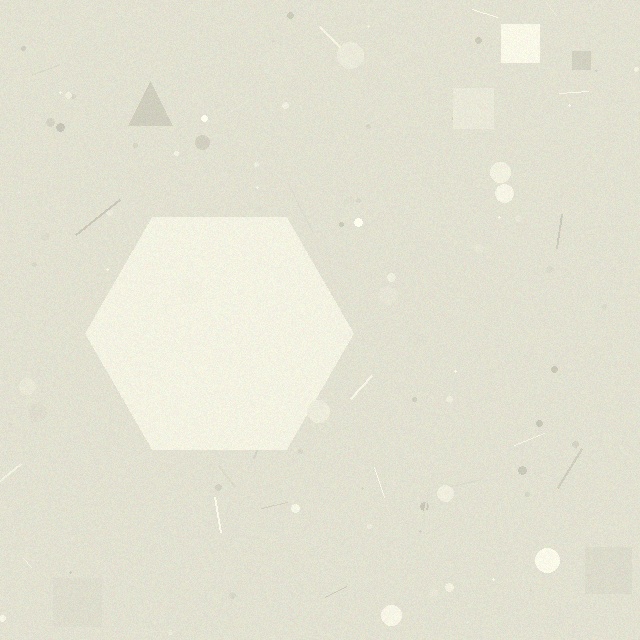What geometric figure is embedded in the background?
A hexagon is embedded in the background.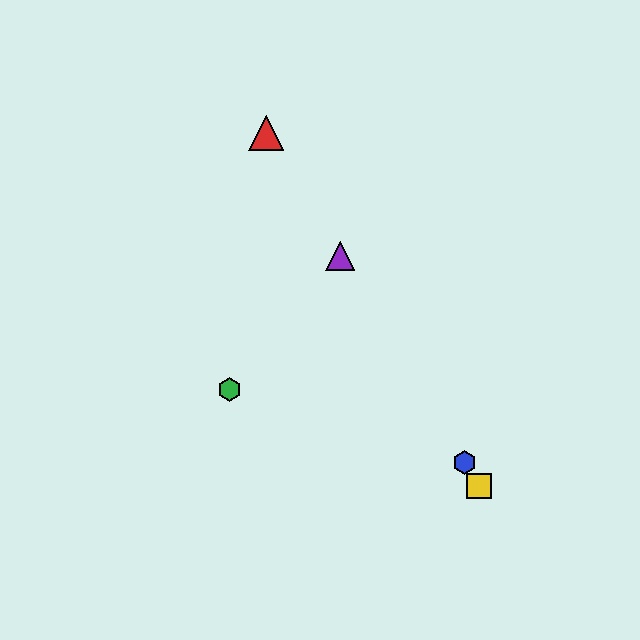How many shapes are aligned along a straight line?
4 shapes (the red triangle, the blue hexagon, the yellow square, the purple triangle) are aligned along a straight line.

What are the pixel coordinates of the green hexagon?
The green hexagon is at (230, 390).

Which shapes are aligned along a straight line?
The red triangle, the blue hexagon, the yellow square, the purple triangle are aligned along a straight line.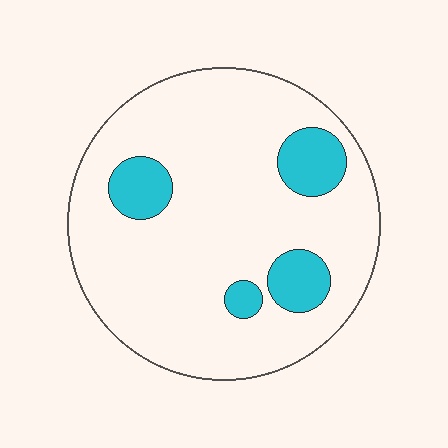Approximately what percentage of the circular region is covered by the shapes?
Approximately 15%.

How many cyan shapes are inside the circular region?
4.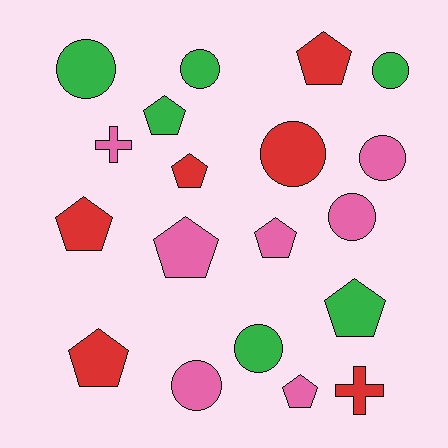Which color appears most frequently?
Pink, with 7 objects.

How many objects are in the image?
There are 19 objects.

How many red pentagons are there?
There are 4 red pentagons.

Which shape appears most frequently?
Pentagon, with 9 objects.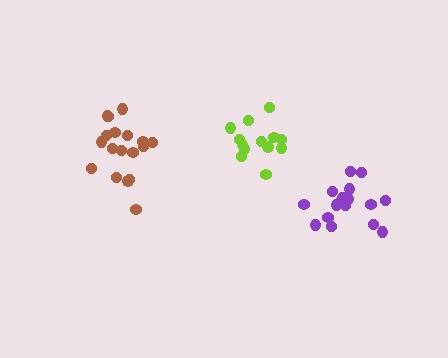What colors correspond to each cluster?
The clusters are colored: purple, brown, lime.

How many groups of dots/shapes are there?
There are 3 groups.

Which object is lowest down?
The purple cluster is bottommost.